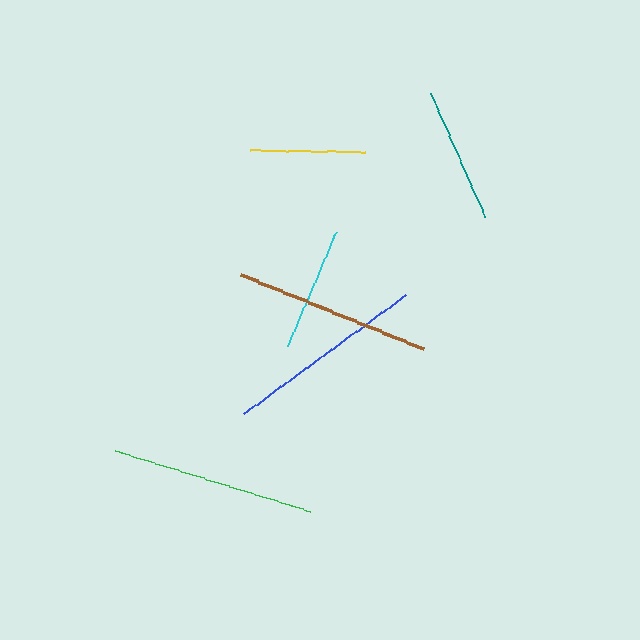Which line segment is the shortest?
The yellow line is the shortest at approximately 114 pixels.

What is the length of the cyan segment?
The cyan segment is approximately 124 pixels long.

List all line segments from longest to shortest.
From longest to shortest: green, blue, brown, teal, cyan, yellow.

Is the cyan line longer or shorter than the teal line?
The teal line is longer than the cyan line.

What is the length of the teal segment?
The teal segment is approximately 135 pixels long.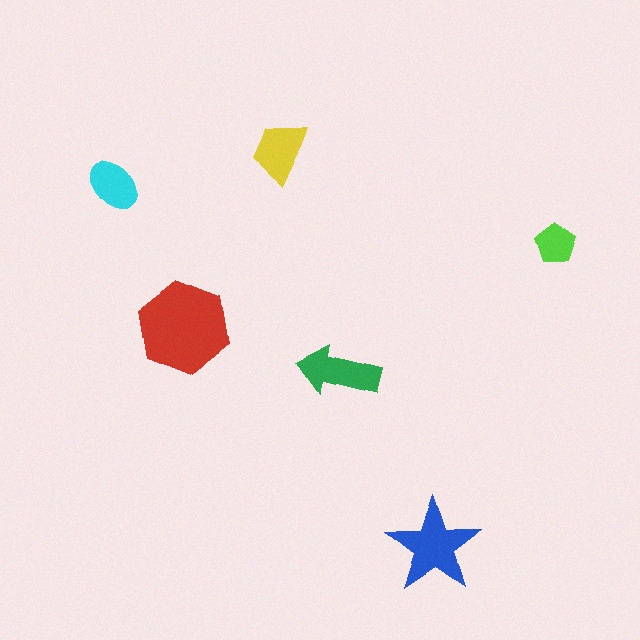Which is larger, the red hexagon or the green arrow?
The red hexagon.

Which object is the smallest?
The lime pentagon.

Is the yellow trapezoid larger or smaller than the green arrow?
Smaller.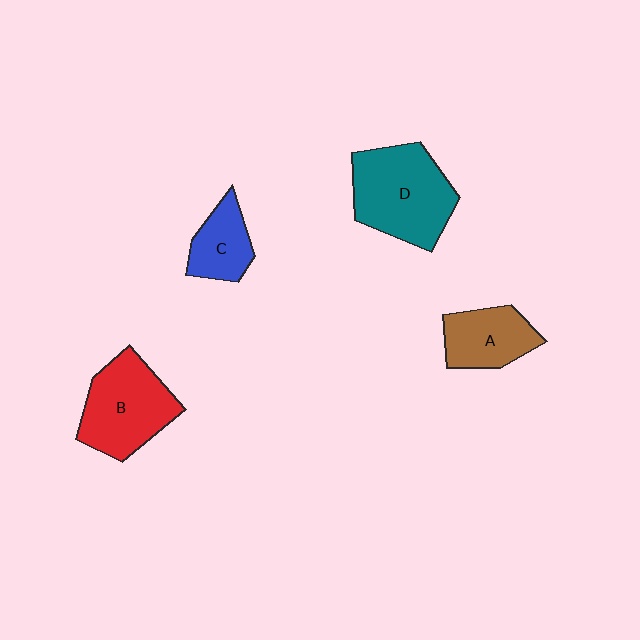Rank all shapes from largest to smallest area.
From largest to smallest: D (teal), B (red), A (brown), C (blue).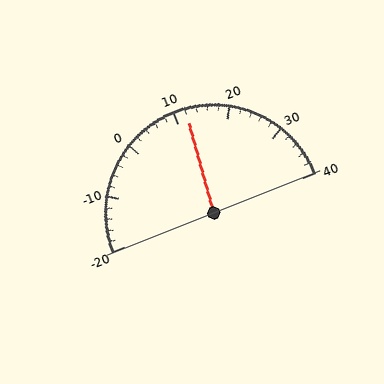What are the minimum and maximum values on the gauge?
The gauge ranges from -20 to 40.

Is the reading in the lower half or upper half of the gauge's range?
The reading is in the upper half of the range (-20 to 40).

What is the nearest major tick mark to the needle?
The nearest major tick mark is 10.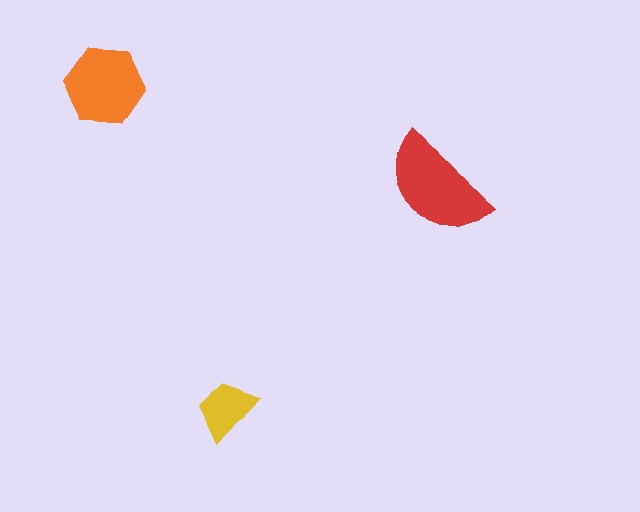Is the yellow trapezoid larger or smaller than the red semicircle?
Smaller.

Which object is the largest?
The red semicircle.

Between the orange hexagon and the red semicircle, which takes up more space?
The red semicircle.